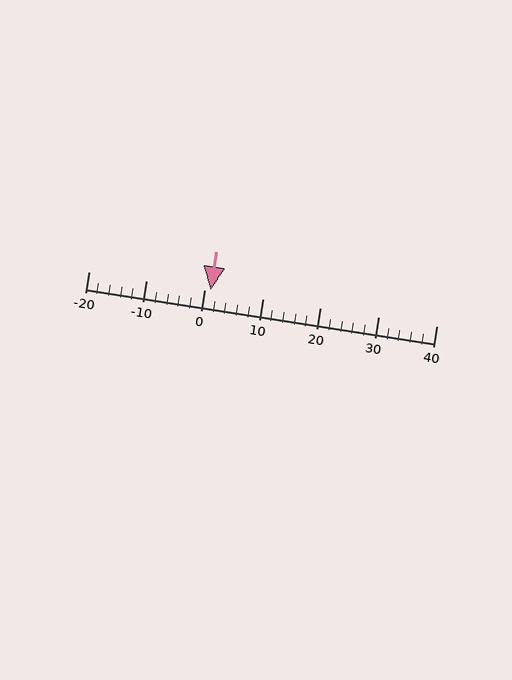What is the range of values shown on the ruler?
The ruler shows values from -20 to 40.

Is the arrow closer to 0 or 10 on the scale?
The arrow is closer to 0.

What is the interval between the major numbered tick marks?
The major tick marks are spaced 10 units apart.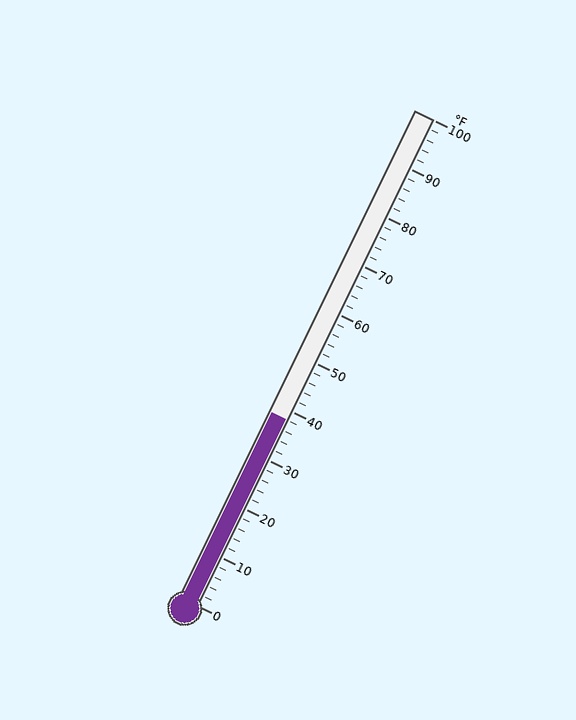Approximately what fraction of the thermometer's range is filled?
The thermometer is filled to approximately 40% of its range.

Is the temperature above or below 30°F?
The temperature is above 30°F.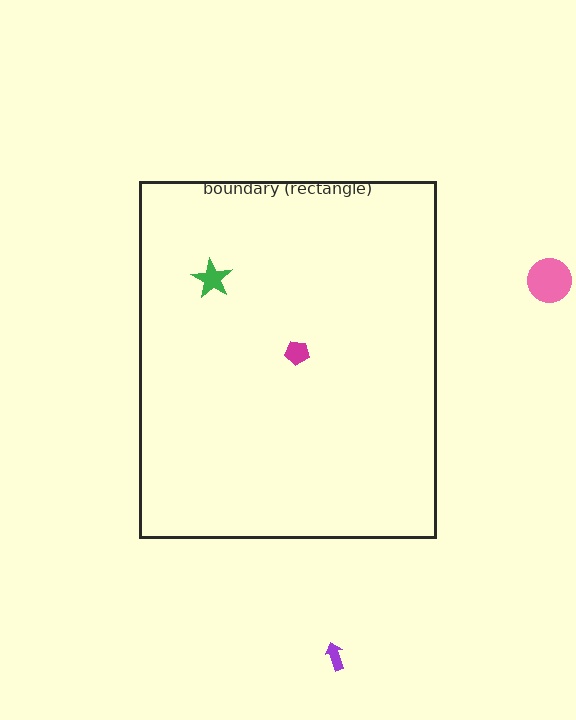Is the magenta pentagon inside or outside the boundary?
Inside.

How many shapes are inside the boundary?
2 inside, 2 outside.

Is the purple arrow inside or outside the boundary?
Outside.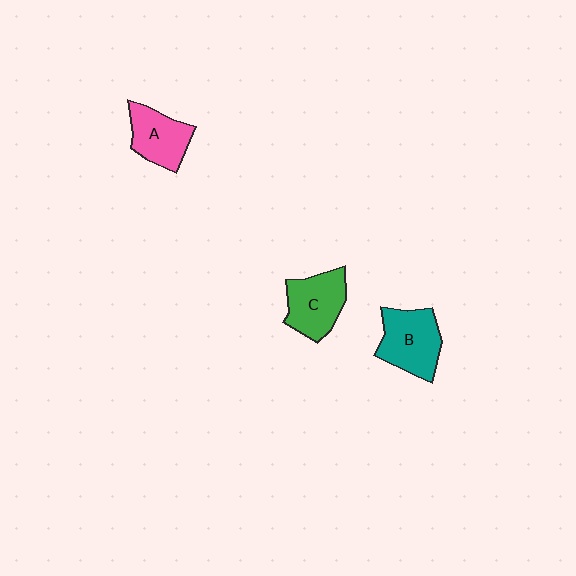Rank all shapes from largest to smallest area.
From largest to smallest: B (teal), C (green), A (pink).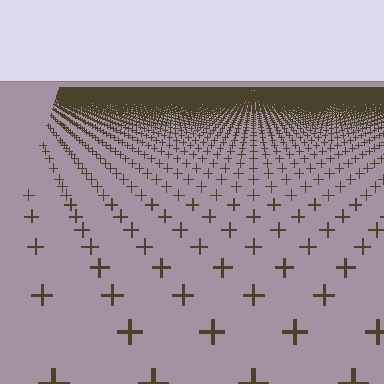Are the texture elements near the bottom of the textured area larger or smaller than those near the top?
Larger. Near the bottom, elements are closer to the viewer and appear at a bigger on-screen size.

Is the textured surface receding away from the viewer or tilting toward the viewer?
The surface is receding away from the viewer. Texture elements get smaller and denser toward the top.